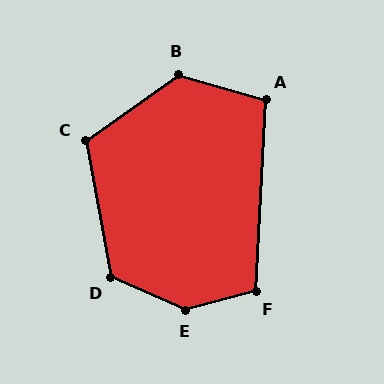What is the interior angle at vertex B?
Approximately 128 degrees (obtuse).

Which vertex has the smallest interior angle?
A, at approximately 103 degrees.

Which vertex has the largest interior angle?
E, at approximately 142 degrees.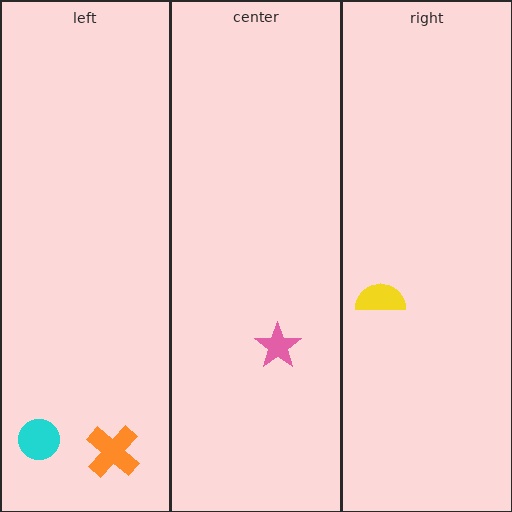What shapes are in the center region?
The pink star.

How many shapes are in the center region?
1.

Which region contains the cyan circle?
The left region.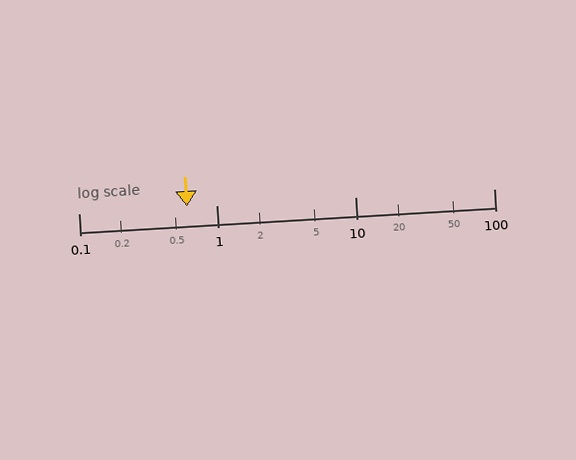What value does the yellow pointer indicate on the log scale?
The pointer indicates approximately 0.61.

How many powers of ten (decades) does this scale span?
The scale spans 3 decades, from 0.1 to 100.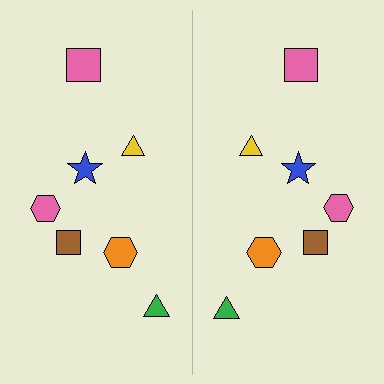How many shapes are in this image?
There are 14 shapes in this image.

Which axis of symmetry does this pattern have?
The pattern has a vertical axis of symmetry running through the center of the image.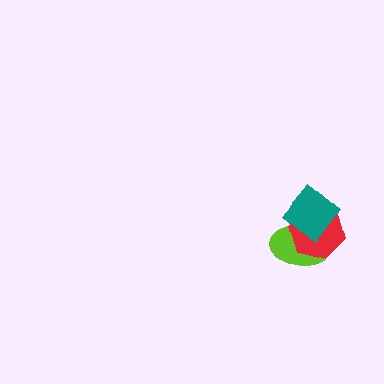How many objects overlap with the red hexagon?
2 objects overlap with the red hexagon.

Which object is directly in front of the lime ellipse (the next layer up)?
The red hexagon is directly in front of the lime ellipse.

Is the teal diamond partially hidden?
No, no other shape covers it.